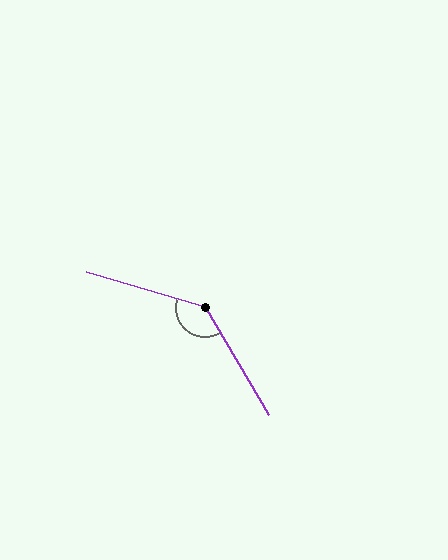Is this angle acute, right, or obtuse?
It is obtuse.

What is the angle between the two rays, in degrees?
Approximately 137 degrees.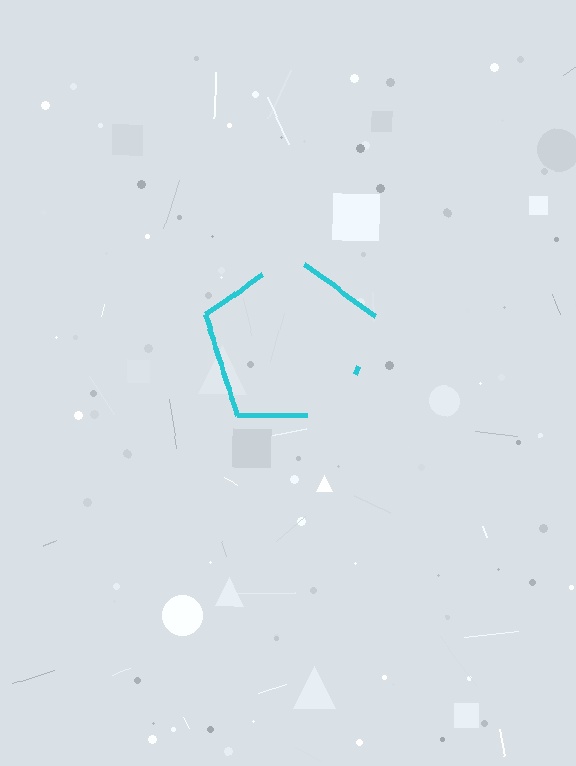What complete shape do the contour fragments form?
The contour fragments form a pentagon.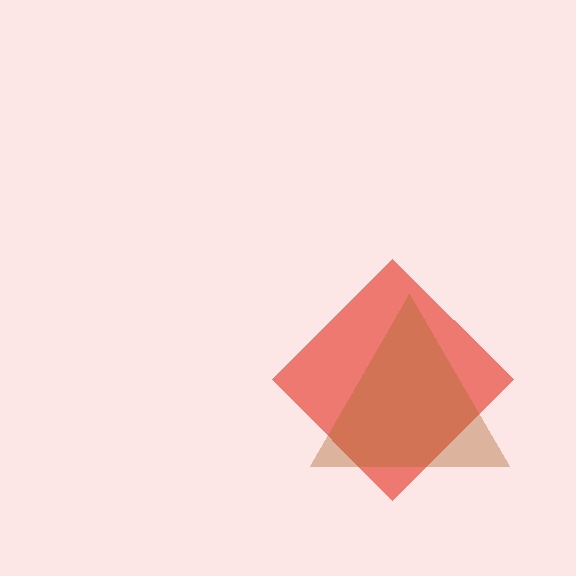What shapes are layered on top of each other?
The layered shapes are: a red diamond, a brown triangle.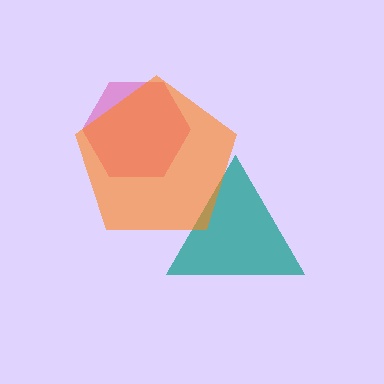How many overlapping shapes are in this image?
There are 3 overlapping shapes in the image.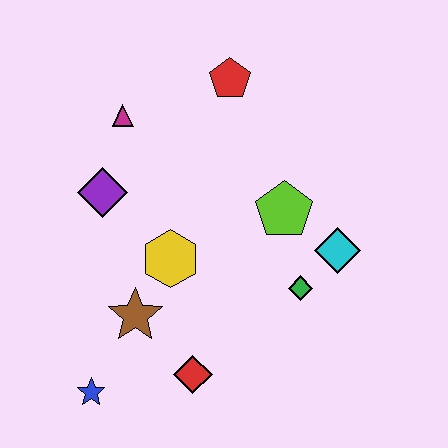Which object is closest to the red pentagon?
The magenta triangle is closest to the red pentagon.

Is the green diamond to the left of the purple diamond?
No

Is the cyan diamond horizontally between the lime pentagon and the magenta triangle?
No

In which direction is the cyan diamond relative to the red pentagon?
The cyan diamond is below the red pentagon.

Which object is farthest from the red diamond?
The red pentagon is farthest from the red diamond.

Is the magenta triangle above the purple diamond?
Yes